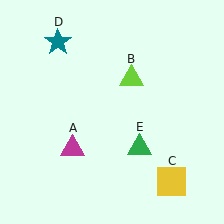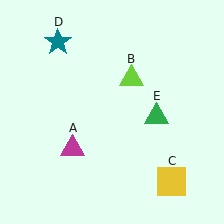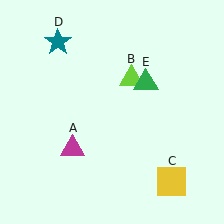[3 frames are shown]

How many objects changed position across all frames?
1 object changed position: green triangle (object E).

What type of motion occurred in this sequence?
The green triangle (object E) rotated counterclockwise around the center of the scene.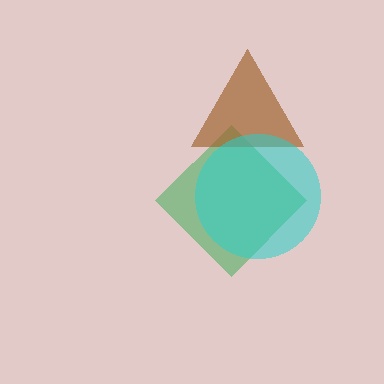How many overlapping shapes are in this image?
There are 3 overlapping shapes in the image.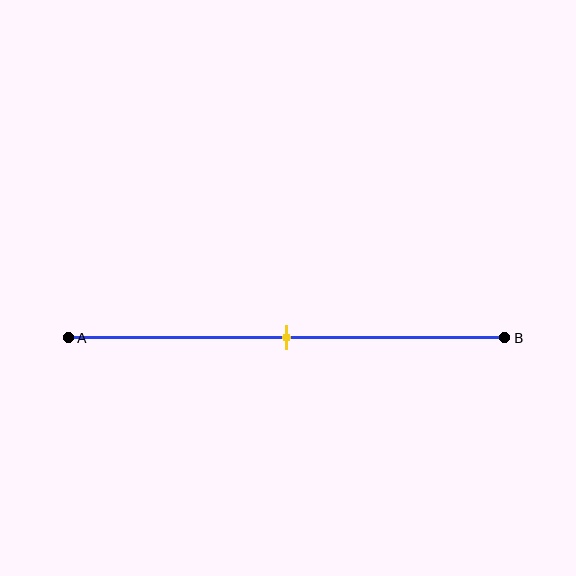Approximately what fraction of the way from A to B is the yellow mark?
The yellow mark is approximately 50% of the way from A to B.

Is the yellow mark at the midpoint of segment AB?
Yes, the mark is approximately at the midpoint.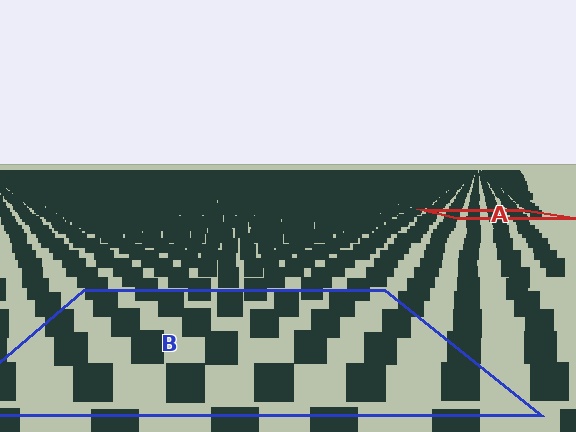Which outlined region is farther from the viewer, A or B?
Region A is farther from the viewer — the texture elements inside it appear smaller and more densely packed.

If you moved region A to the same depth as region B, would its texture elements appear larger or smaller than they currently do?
They would appear larger. At a closer depth, the same texture elements are projected at a bigger on-screen size.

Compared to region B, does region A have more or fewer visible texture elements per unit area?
Region A has more texture elements per unit area — they are packed more densely because it is farther away.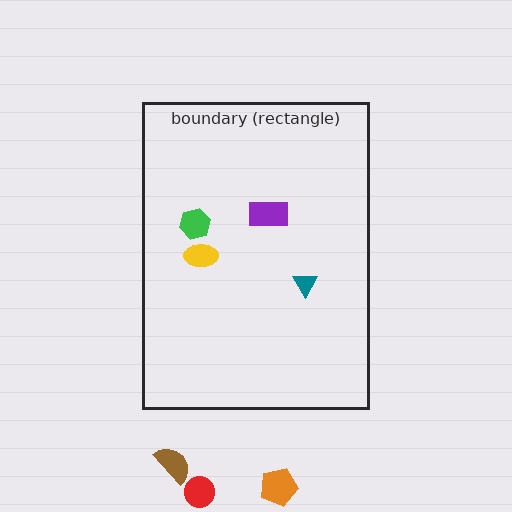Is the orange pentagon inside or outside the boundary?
Outside.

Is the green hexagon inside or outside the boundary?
Inside.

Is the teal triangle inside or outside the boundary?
Inside.